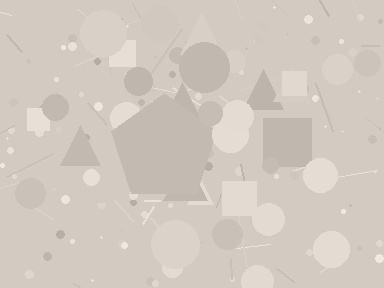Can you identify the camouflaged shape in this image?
The camouflaged shape is a pentagon.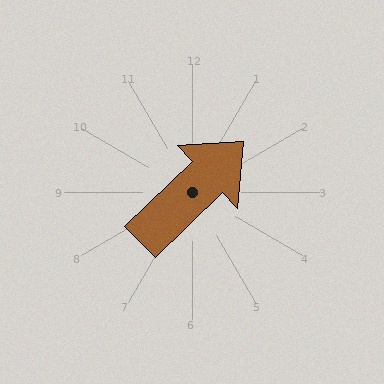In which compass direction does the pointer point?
Northeast.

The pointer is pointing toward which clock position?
Roughly 2 o'clock.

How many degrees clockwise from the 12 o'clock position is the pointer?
Approximately 46 degrees.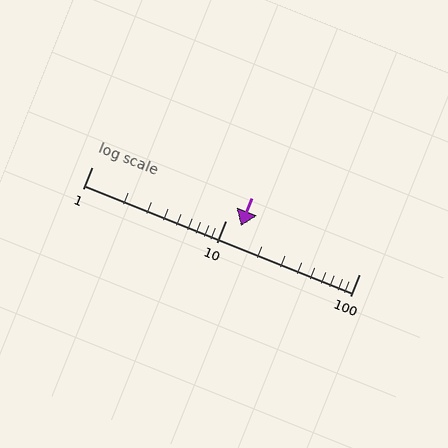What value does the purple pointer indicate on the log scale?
The pointer indicates approximately 13.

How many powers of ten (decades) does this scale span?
The scale spans 2 decades, from 1 to 100.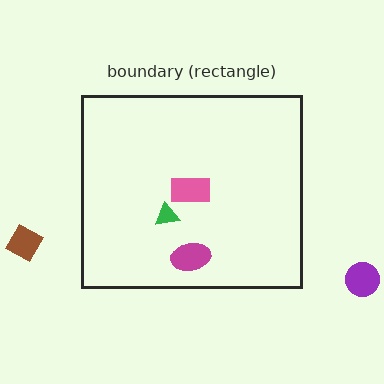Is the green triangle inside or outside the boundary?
Inside.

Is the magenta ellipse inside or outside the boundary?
Inside.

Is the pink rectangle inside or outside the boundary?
Inside.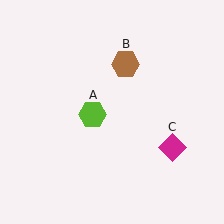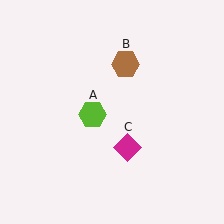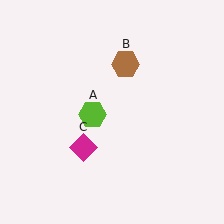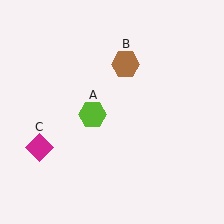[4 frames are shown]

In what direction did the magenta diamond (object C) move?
The magenta diamond (object C) moved left.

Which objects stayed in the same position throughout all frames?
Lime hexagon (object A) and brown hexagon (object B) remained stationary.